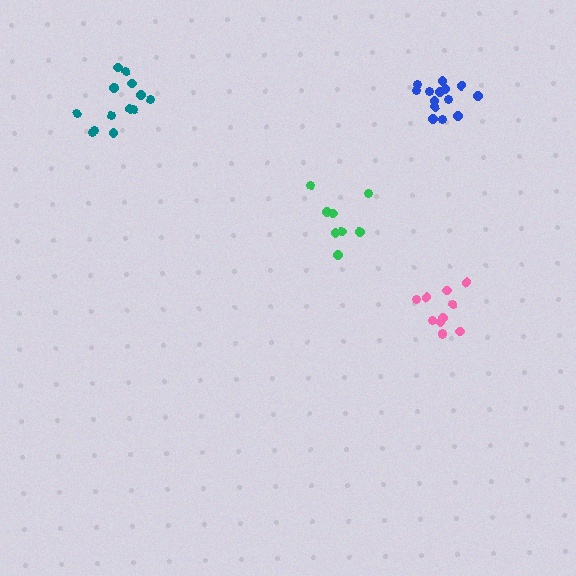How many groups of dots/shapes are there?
There are 4 groups.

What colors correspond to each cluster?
The clusters are colored: green, blue, pink, teal.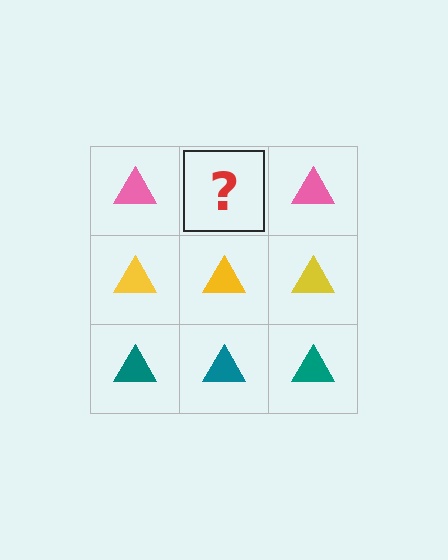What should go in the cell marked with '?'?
The missing cell should contain a pink triangle.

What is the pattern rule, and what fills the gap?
The rule is that each row has a consistent color. The gap should be filled with a pink triangle.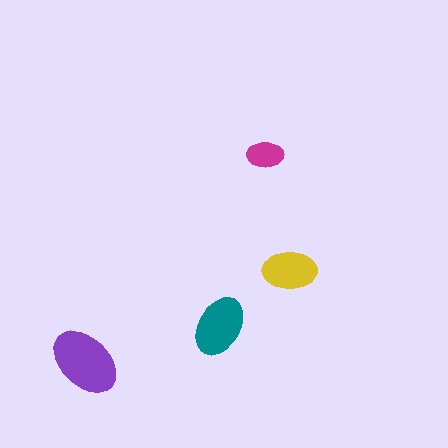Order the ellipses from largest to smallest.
the purple one, the teal one, the yellow one, the magenta one.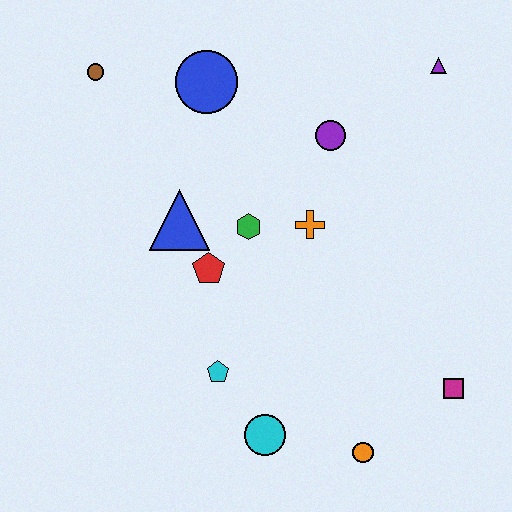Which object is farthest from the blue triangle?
The magenta square is farthest from the blue triangle.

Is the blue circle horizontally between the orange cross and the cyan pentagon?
No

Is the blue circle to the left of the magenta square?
Yes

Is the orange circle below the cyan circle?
Yes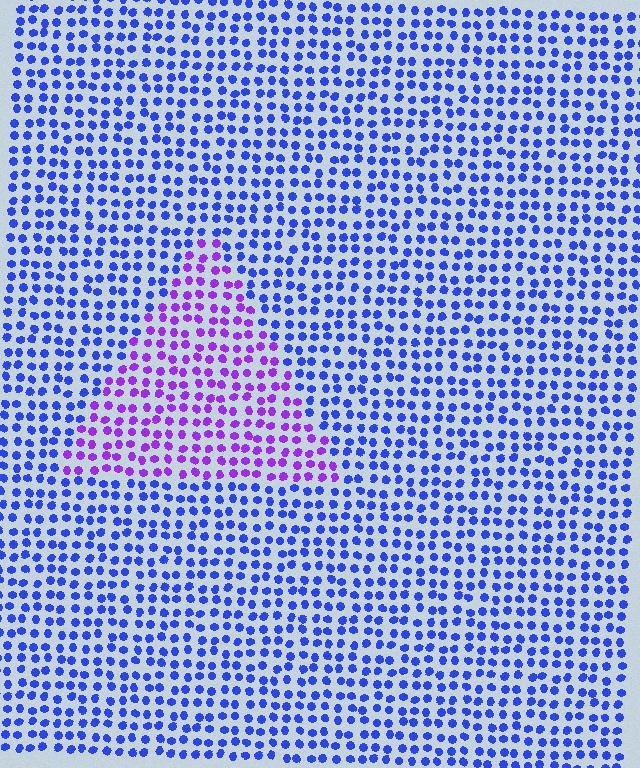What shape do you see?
I see a triangle.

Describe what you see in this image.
The image is filled with small blue elements in a uniform arrangement. A triangle-shaped region is visible where the elements are tinted to a slightly different hue, forming a subtle color boundary.